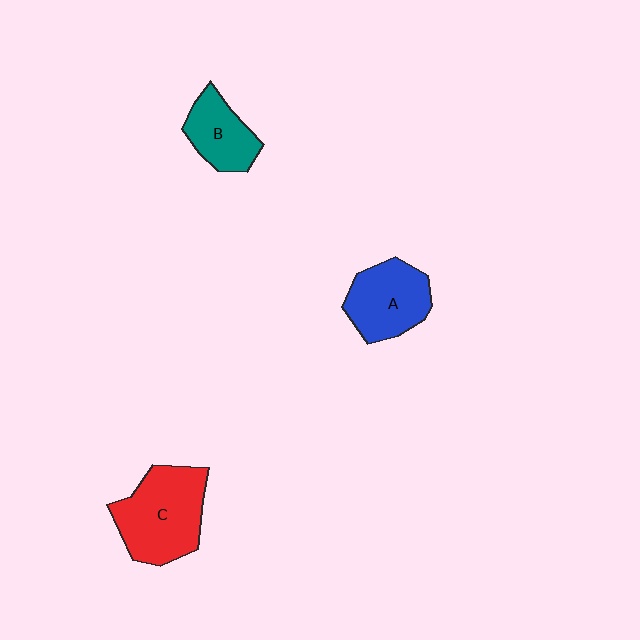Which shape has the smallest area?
Shape B (teal).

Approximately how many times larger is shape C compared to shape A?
Approximately 1.3 times.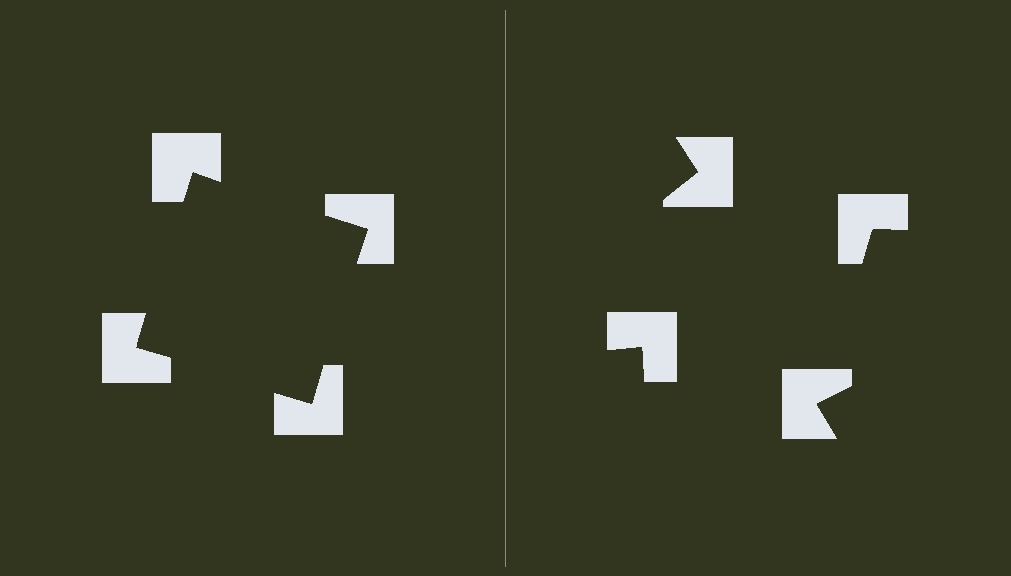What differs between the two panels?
The notched squares are positioned identically on both sides; only the wedge orientations differ. On the left they align to a square; on the right they are misaligned.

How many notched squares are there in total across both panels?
8 — 4 on each side.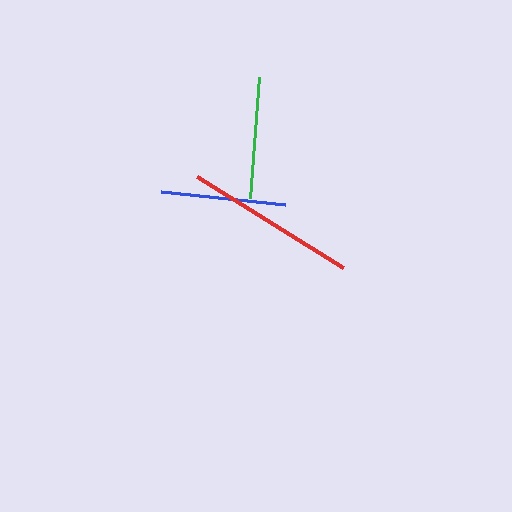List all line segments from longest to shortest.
From longest to shortest: red, blue, green.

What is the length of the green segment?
The green segment is approximately 121 pixels long.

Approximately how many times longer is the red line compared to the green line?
The red line is approximately 1.4 times the length of the green line.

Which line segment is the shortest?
The green line is the shortest at approximately 121 pixels.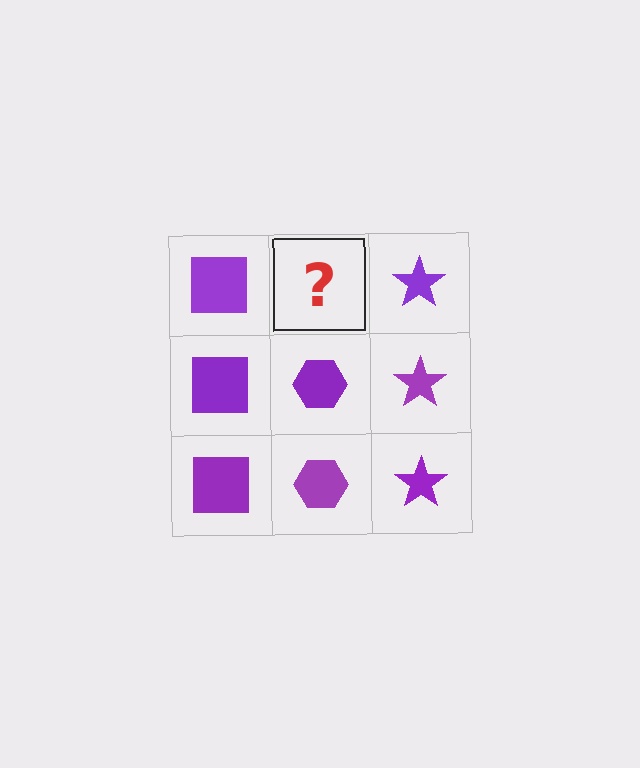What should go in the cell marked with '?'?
The missing cell should contain a purple hexagon.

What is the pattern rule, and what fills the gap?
The rule is that each column has a consistent shape. The gap should be filled with a purple hexagon.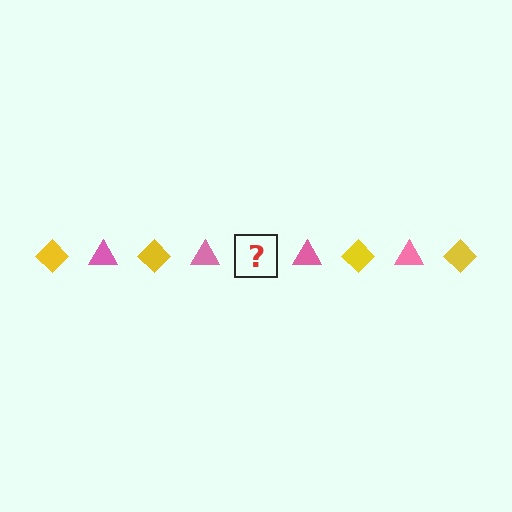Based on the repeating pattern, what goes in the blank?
The blank should be a yellow diamond.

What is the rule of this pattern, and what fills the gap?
The rule is that the pattern alternates between yellow diamond and pink triangle. The gap should be filled with a yellow diamond.